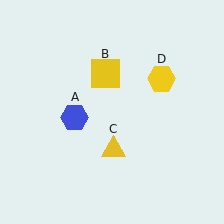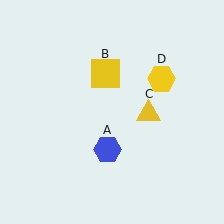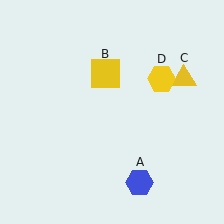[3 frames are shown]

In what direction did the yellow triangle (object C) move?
The yellow triangle (object C) moved up and to the right.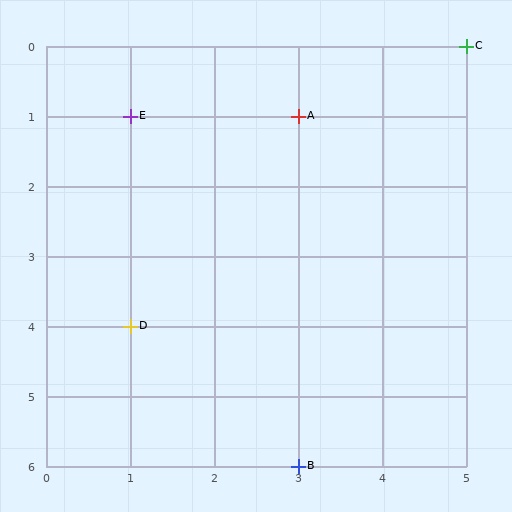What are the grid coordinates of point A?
Point A is at grid coordinates (3, 1).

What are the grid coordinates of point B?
Point B is at grid coordinates (3, 6).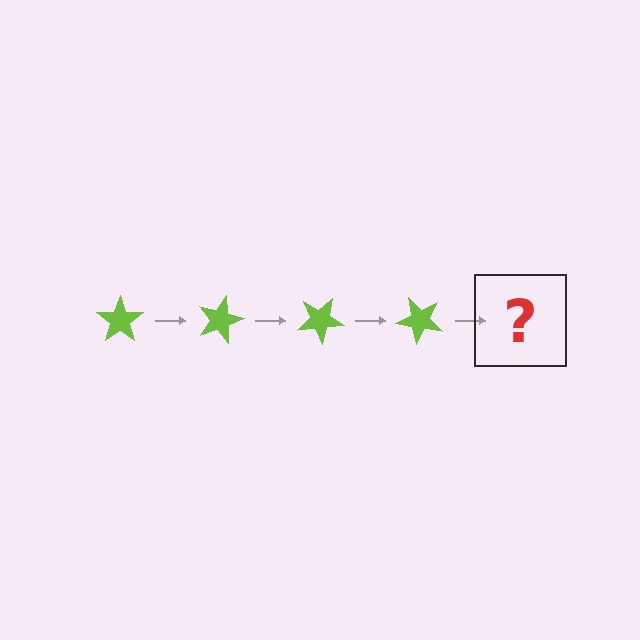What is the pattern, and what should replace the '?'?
The pattern is that the star rotates 15 degrees each step. The '?' should be a lime star rotated 60 degrees.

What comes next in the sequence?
The next element should be a lime star rotated 60 degrees.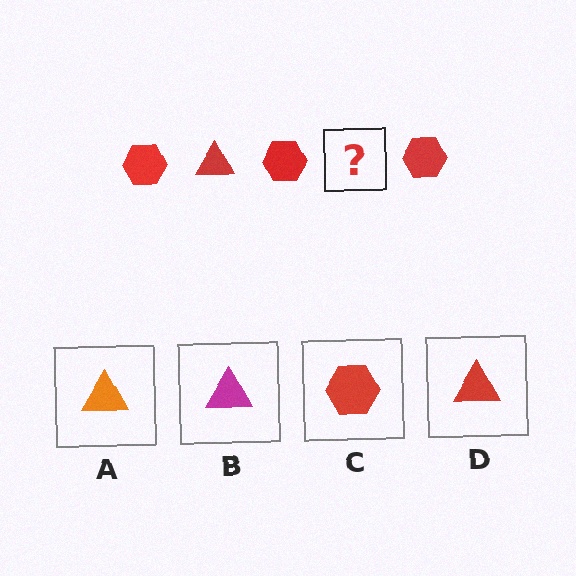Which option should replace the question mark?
Option D.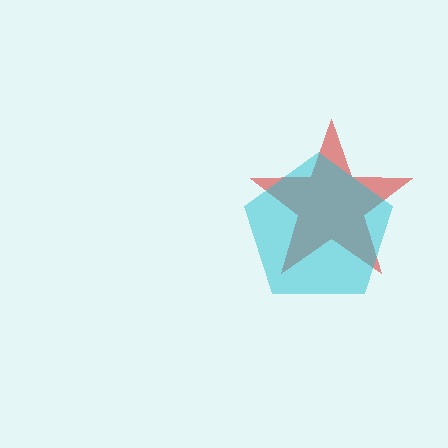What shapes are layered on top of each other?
The layered shapes are: a red star, a cyan pentagon.